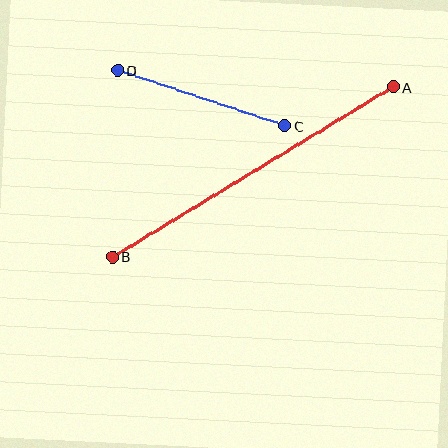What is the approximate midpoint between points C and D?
The midpoint is at approximately (201, 98) pixels.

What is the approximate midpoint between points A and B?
The midpoint is at approximately (253, 172) pixels.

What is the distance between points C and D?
The distance is approximately 176 pixels.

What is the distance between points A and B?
The distance is approximately 328 pixels.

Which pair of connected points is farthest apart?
Points A and B are farthest apart.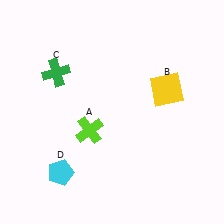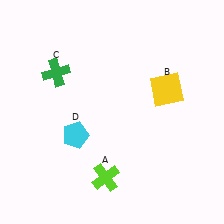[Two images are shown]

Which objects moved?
The objects that moved are: the lime cross (A), the cyan pentagon (D).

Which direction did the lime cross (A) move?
The lime cross (A) moved down.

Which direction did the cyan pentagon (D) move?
The cyan pentagon (D) moved up.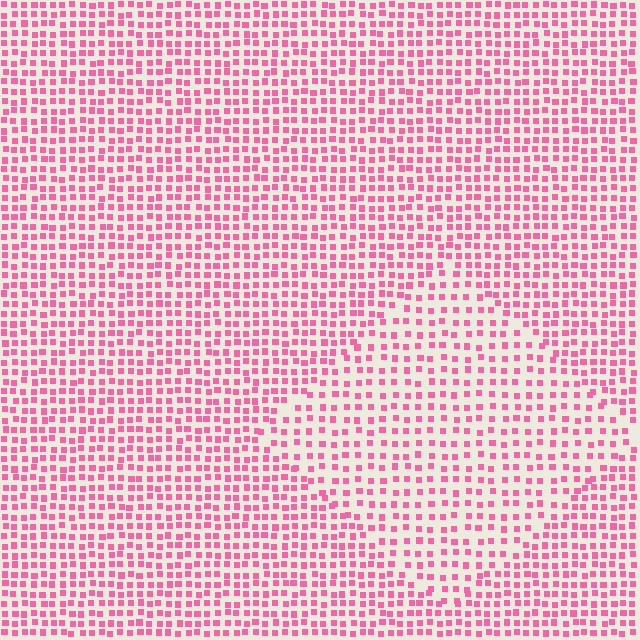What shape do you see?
I see a diamond.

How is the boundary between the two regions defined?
The boundary is defined by a change in element density (approximately 1.6x ratio). All elements are the same color, size, and shape.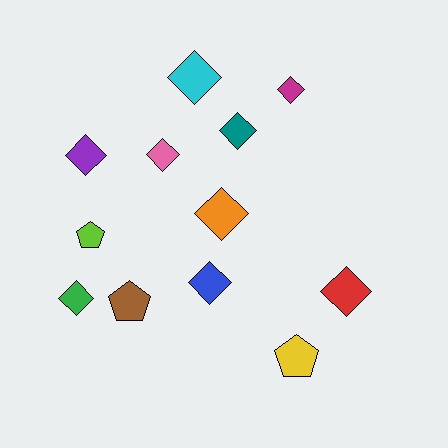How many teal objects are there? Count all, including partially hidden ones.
There is 1 teal object.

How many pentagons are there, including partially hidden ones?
There are 3 pentagons.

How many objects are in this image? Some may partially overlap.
There are 12 objects.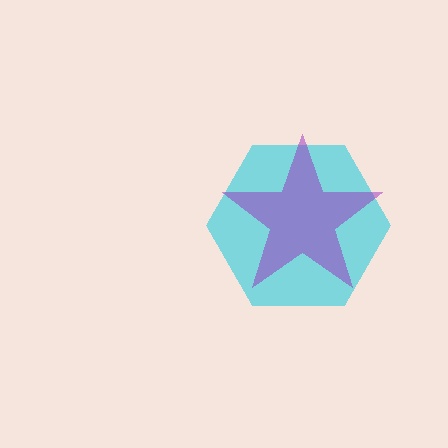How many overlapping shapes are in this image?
There are 2 overlapping shapes in the image.